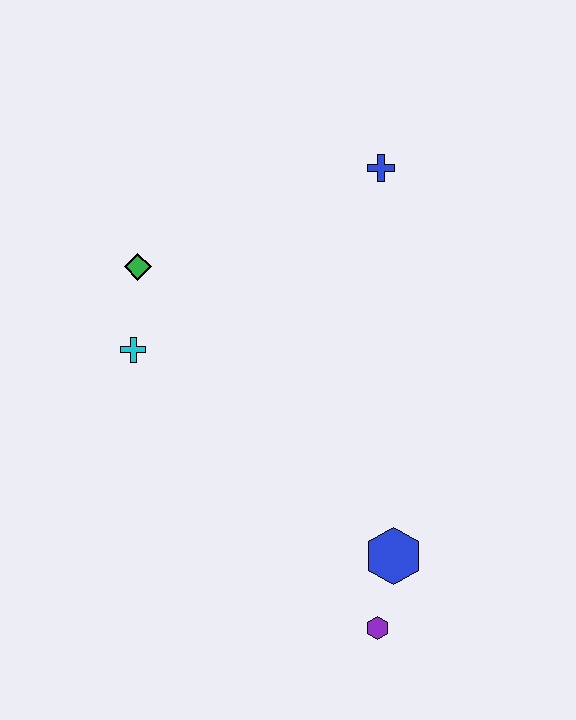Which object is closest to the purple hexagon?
The blue hexagon is closest to the purple hexagon.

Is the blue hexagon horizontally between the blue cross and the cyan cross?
No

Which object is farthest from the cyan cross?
The purple hexagon is farthest from the cyan cross.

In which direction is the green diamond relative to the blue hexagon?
The green diamond is above the blue hexagon.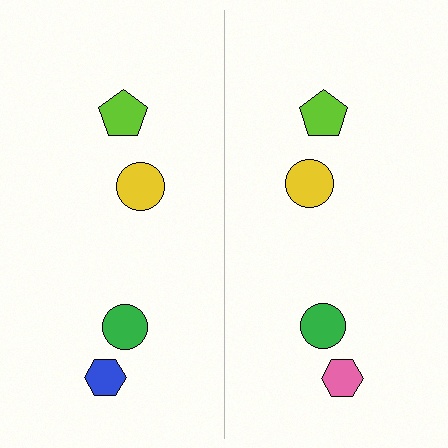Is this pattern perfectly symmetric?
No, the pattern is not perfectly symmetric. The pink hexagon on the right side breaks the symmetry — its mirror counterpart is blue.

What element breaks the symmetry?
The pink hexagon on the right side breaks the symmetry — its mirror counterpart is blue.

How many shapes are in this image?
There are 8 shapes in this image.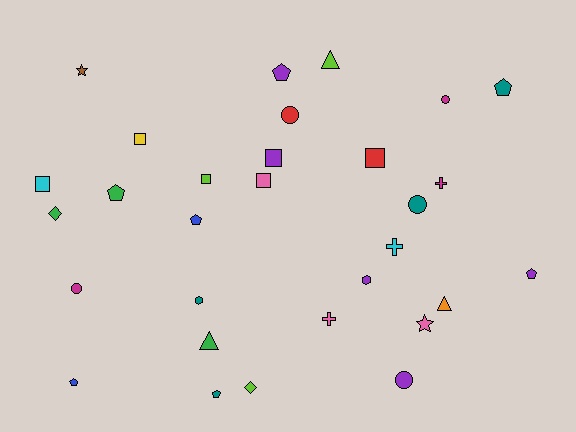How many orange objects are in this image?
There is 1 orange object.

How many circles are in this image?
There are 5 circles.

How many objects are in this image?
There are 30 objects.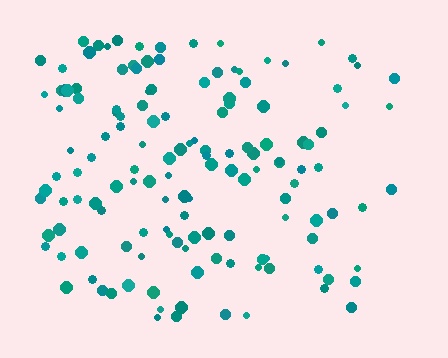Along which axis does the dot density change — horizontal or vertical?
Horizontal.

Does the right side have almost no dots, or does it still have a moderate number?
Still a moderate number, just noticeably fewer than the left.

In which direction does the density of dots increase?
From right to left, with the left side densest.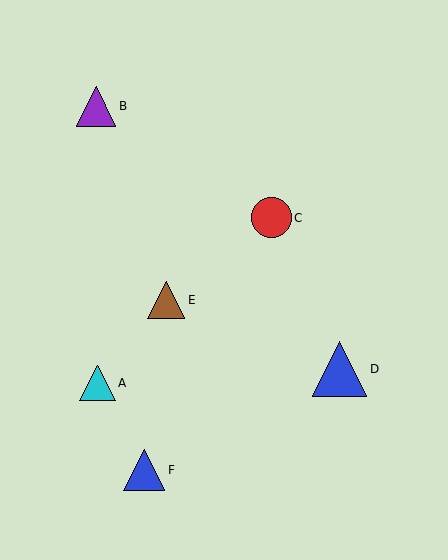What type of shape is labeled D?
Shape D is a blue triangle.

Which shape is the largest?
The blue triangle (labeled D) is the largest.